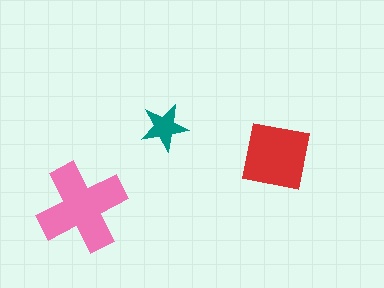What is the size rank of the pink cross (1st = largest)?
1st.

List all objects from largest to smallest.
The pink cross, the red square, the teal star.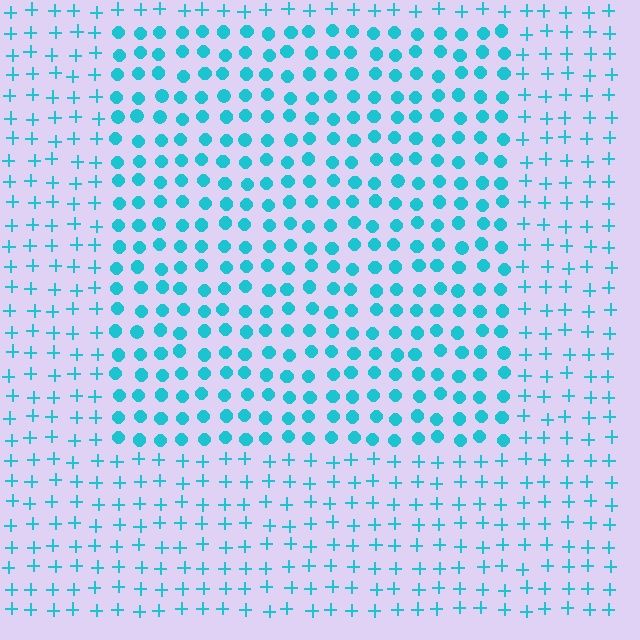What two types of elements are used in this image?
The image uses circles inside the rectangle region and plus signs outside it.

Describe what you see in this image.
The image is filled with small cyan elements arranged in a uniform grid. A rectangle-shaped region contains circles, while the surrounding area contains plus signs. The boundary is defined purely by the change in element shape.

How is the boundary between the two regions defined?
The boundary is defined by a change in element shape: circles inside vs. plus signs outside. All elements share the same color and spacing.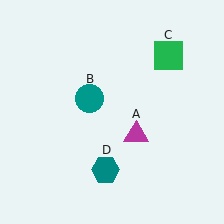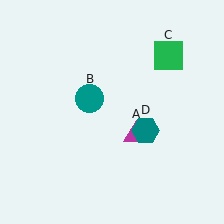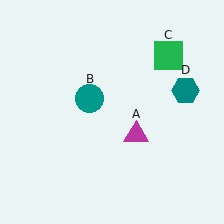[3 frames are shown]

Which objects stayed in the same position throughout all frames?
Magenta triangle (object A) and teal circle (object B) and green square (object C) remained stationary.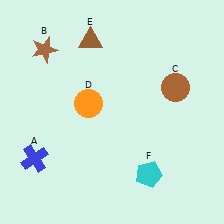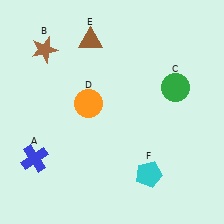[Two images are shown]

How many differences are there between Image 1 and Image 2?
There is 1 difference between the two images.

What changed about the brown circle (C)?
In Image 1, C is brown. In Image 2, it changed to green.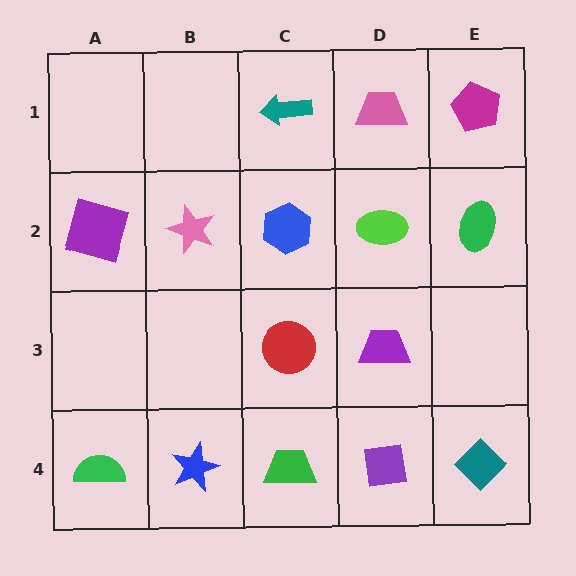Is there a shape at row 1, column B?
No, that cell is empty.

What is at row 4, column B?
A blue star.